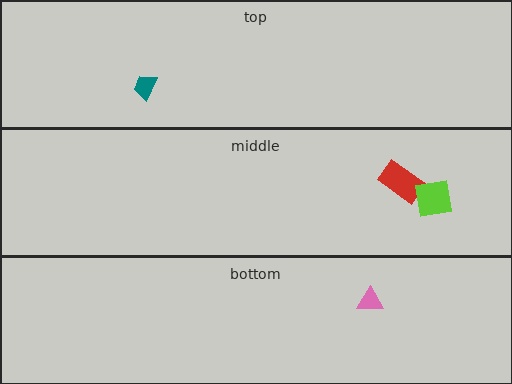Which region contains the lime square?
The middle region.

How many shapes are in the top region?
1.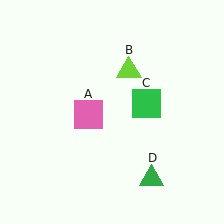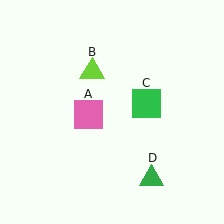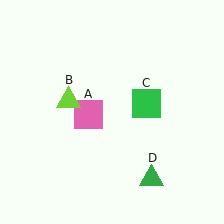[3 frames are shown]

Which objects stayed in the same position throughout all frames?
Pink square (object A) and green square (object C) and green triangle (object D) remained stationary.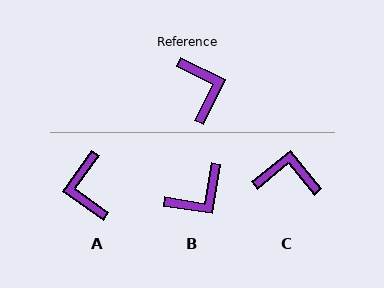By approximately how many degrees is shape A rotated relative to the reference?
Approximately 171 degrees counter-clockwise.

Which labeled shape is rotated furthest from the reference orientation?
A, about 171 degrees away.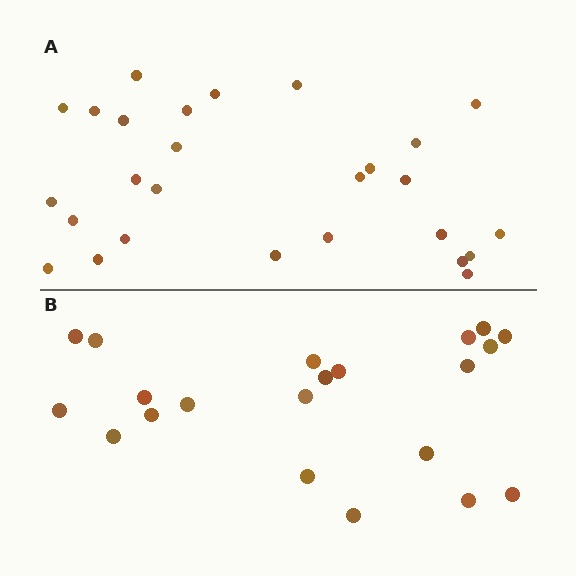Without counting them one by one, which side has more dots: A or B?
Region A (the top region) has more dots.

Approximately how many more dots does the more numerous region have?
Region A has about 6 more dots than region B.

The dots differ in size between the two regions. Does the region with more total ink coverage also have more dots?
No. Region B has more total ink coverage because its dots are larger, but region A actually contains more individual dots. Total area can be misleading — the number of items is what matters here.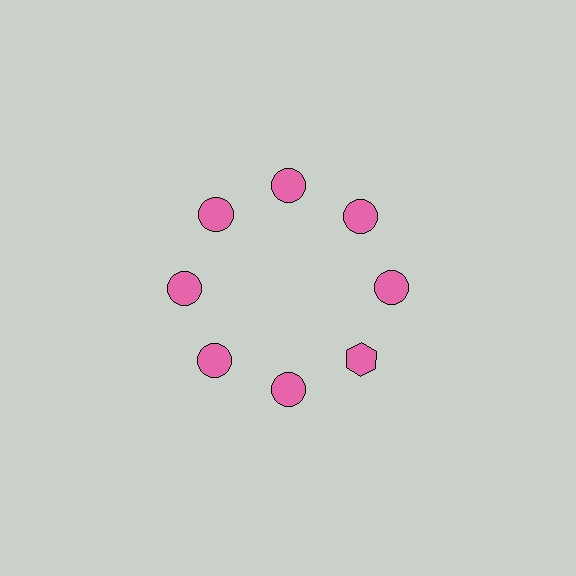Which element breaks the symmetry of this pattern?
The pink hexagon at roughly the 4 o'clock position breaks the symmetry. All other shapes are pink circles.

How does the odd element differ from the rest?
It has a different shape: hexagon instead of circle.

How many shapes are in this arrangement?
There are 8 shapes arranged in a ring pattern.